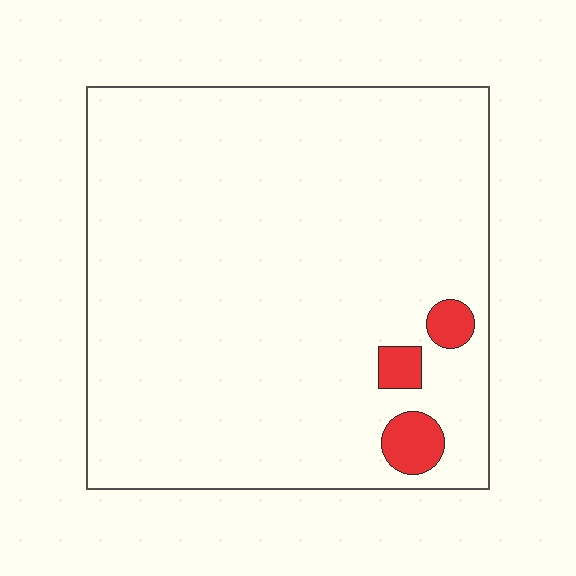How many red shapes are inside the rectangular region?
3.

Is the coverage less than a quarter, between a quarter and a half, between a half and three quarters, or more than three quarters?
Less than a quarter.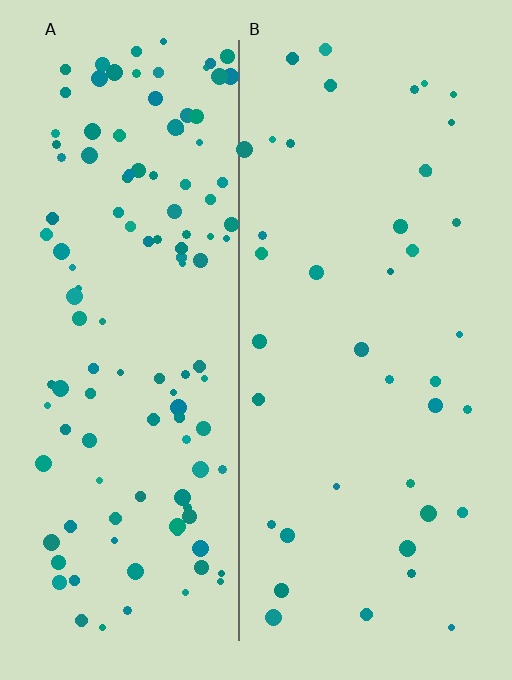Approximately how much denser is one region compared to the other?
Approximately 3.0× — region A over region B.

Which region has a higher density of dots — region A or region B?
A (the left).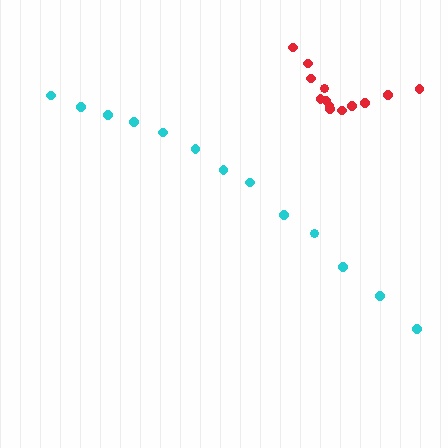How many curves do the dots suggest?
There are 2 distinct paths.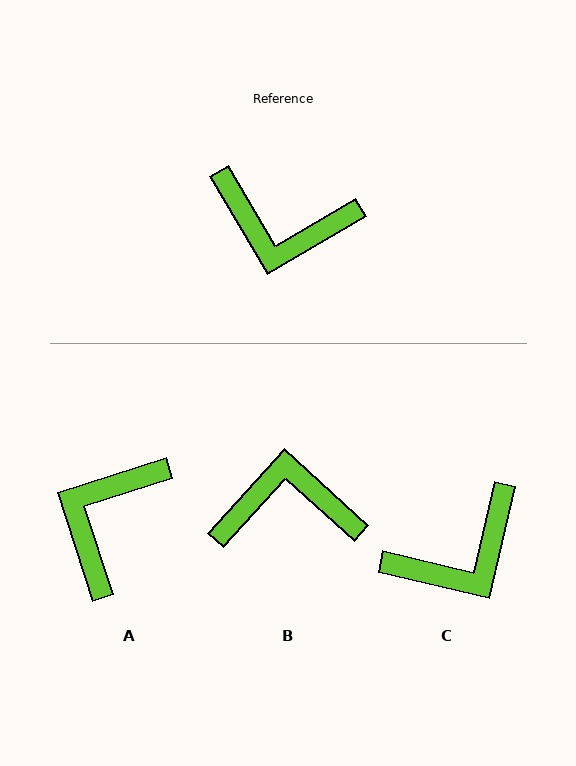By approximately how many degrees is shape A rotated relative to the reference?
Approximately 103 degrees clockwise.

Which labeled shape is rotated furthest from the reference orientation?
B, about 163 degrees away.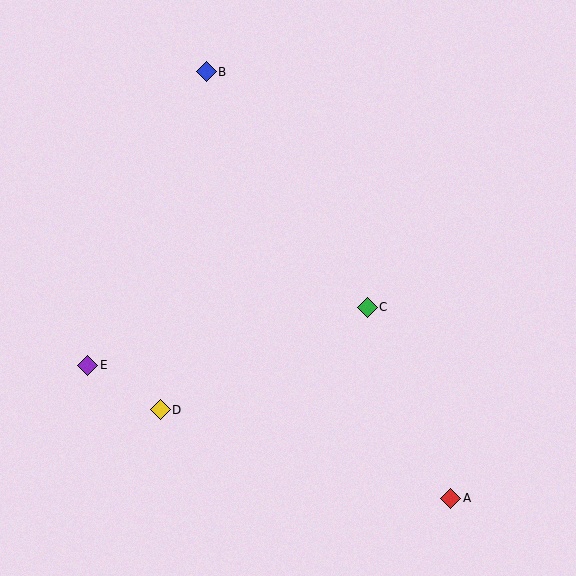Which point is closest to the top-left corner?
Point B is closest to the top-left corner.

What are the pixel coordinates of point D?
Point D is at (160, 410).